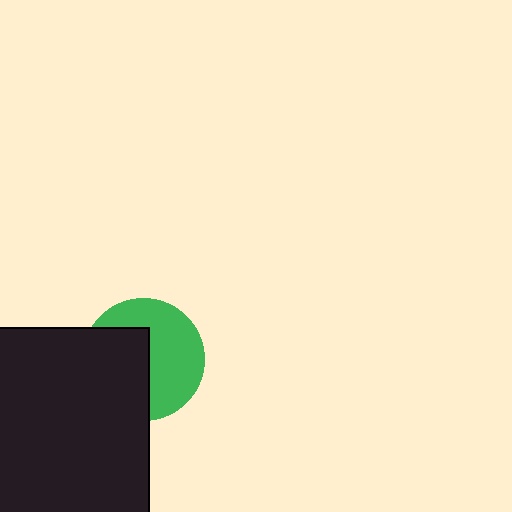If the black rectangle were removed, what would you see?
You would see the complete green circle.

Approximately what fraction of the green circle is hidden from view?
Roughly 46% of the green circle is hidden behind the black rectangle.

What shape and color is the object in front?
The object in front is a black rectangle.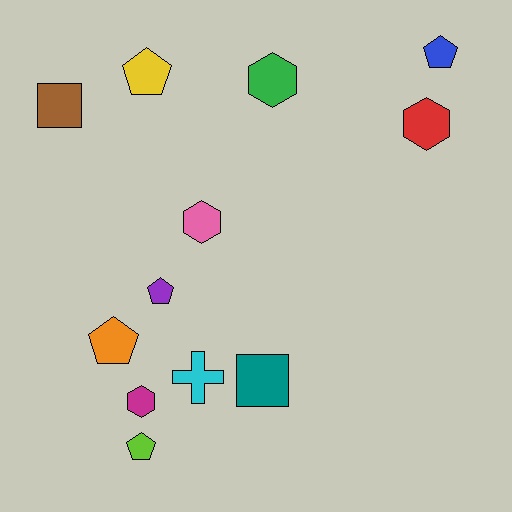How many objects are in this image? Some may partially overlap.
There are 12 objects.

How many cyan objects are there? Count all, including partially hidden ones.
There is 1 cyan object.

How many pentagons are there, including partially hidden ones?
There are 5 pentagons.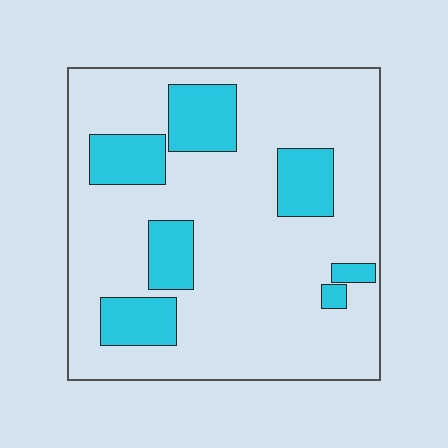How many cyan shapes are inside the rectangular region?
7.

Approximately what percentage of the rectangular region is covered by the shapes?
Approximately 20%.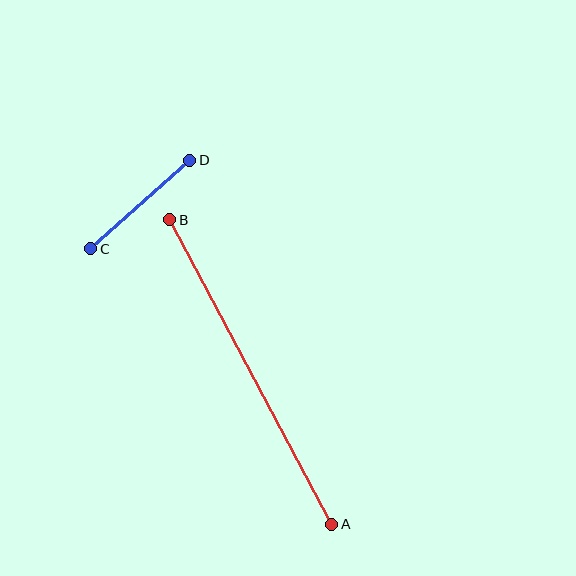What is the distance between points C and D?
The distance is approximately 133 pixels.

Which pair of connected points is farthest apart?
Points A and B are farthest apart.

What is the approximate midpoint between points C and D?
The midpoint is at approximately (140, 204) pixels.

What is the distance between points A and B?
The distance is approximately 345 pixels.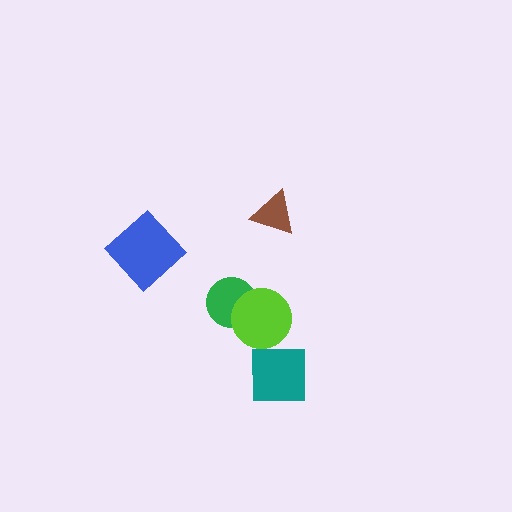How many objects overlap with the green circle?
1 object overlaps with the green circle.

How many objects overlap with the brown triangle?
0 objects overlap with the brown triangle.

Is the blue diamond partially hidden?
No, no other shape covers it.